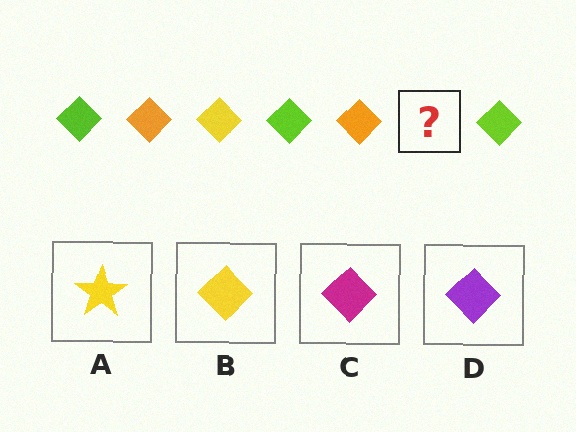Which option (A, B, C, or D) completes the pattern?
B.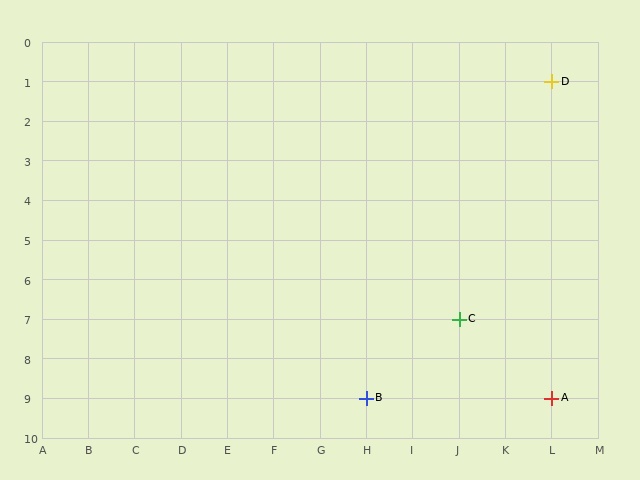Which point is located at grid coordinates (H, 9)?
Point B is at (H, 9).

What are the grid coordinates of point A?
Point A is at grid coordinates (L, 9).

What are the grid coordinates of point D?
Point D is at grid coordinates (L, 1).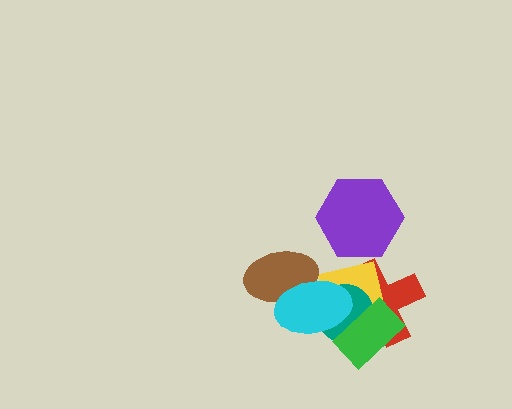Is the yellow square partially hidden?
Yes, it is partially covered by another shape.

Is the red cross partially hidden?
Yes, it is partially covered by another shape.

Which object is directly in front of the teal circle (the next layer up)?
The green rectangle is directly in front of the teal circle.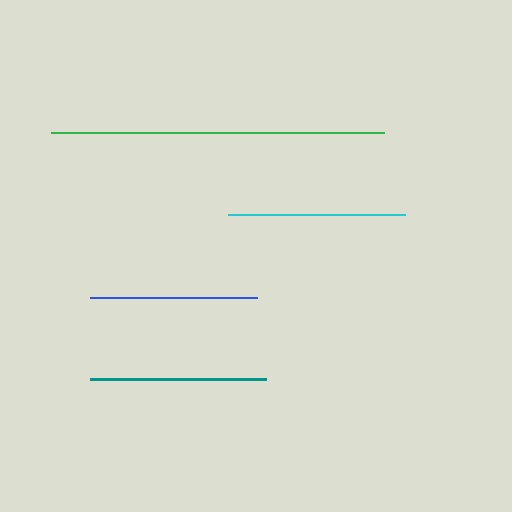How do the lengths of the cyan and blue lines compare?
The cyan and blue lines are approximately the same length.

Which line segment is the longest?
The green line is the longest at approximately 333 pixels.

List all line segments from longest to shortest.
From longest to shortest: green, cyan, teal, blue.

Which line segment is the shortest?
The blue line is the shortest at approximately 167 pixels.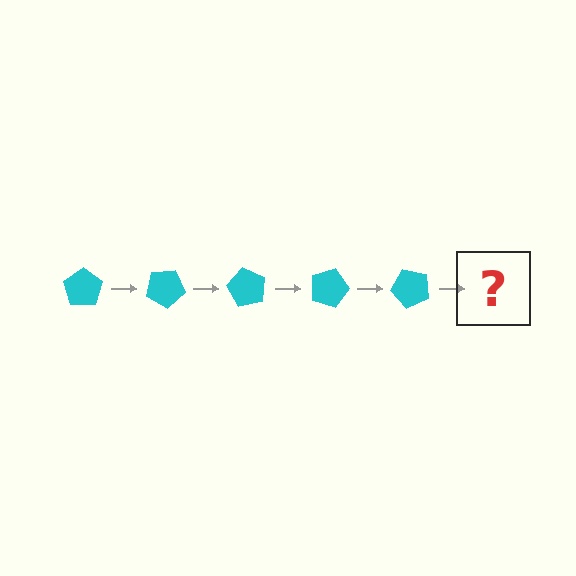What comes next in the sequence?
The next element should be a cyan pentagon rotated 150 degrees.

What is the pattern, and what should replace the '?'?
The pattern is that the pentagon rotates 30 degrees each step. The '?' should be a cyan pentagon rotated 150 degrees.